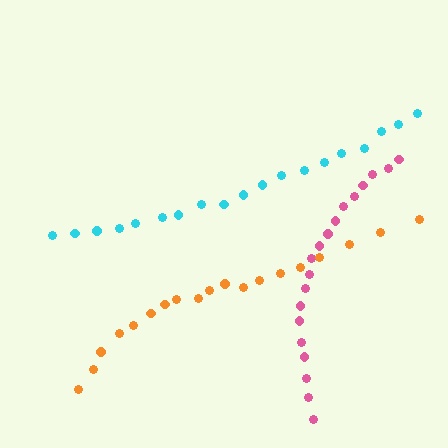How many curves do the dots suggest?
There are 3 distinct paths.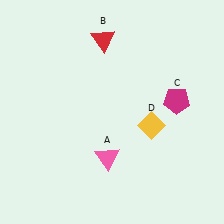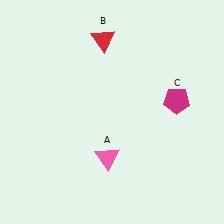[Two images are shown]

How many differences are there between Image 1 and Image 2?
There is 1 difference between the two images.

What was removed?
The yellow diamond (D) was removed in Image 2.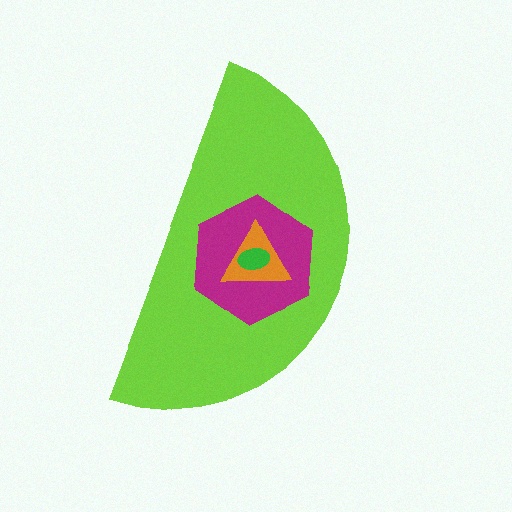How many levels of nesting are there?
4.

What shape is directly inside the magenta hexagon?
The orange triangle.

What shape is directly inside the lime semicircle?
The magenta hexagon.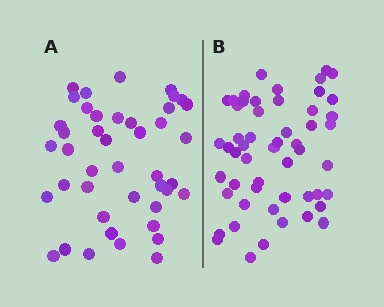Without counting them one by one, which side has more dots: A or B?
Region B (the right region) has more dots.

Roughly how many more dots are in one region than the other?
Region B has roughly 10 or so more dots than region A.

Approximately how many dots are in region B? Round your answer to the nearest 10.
About 50 dots. (The exact count is 53, which rounds to 50.)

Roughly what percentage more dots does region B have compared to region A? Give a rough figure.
About 25% more.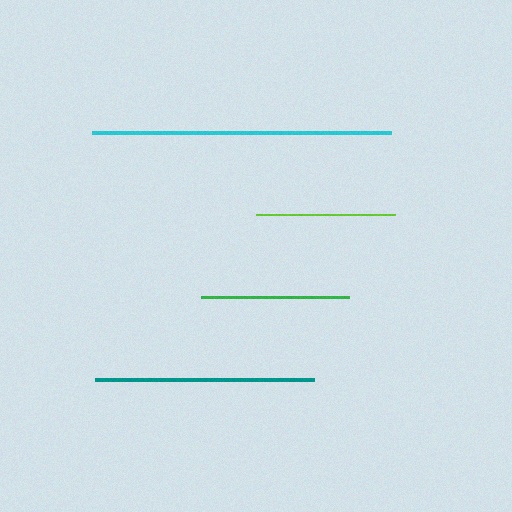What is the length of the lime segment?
The lime segment is approximately 140 pixels long.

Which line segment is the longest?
The cyan line is the longest at approximately 299 pixels.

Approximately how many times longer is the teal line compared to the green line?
The teal line is approximately 1.5 times the length of the green line.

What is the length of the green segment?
The green segment is approximately 148 pixels long.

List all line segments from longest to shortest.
From longest to shortest: cyan, teal, green, lime.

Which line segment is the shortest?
The lime line is the shortest at approximately 140 pixels.